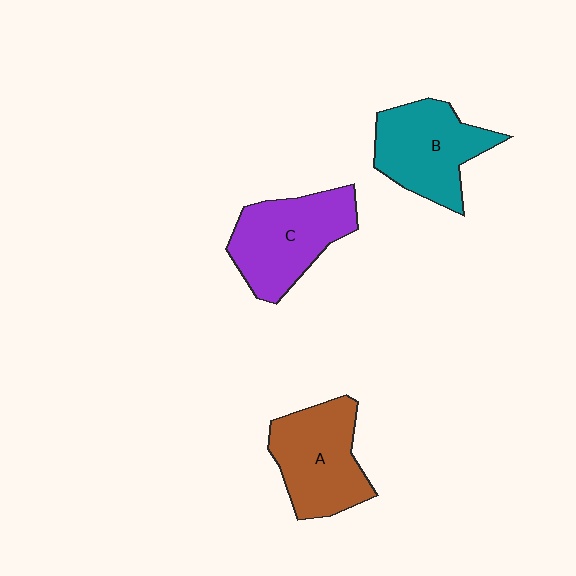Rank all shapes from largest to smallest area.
From largest to smallest: C (purple), A (brown), B (teal).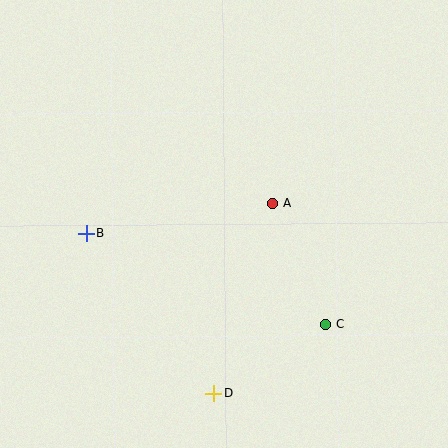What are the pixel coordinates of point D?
Point D is at (214, 393).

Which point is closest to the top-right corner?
Point A is closest to the top-right corner.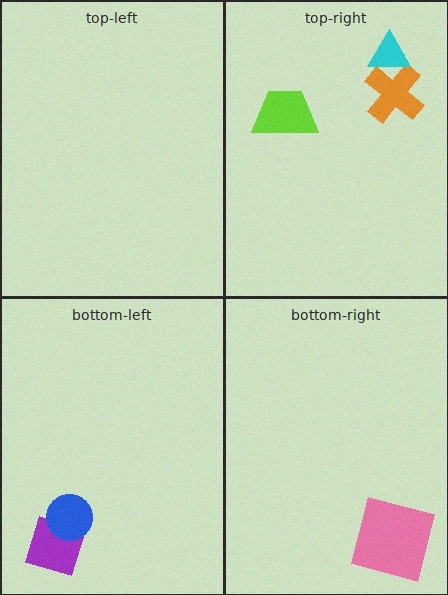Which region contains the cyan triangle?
The top-right region.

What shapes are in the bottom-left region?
The purple diamond, the blue circle.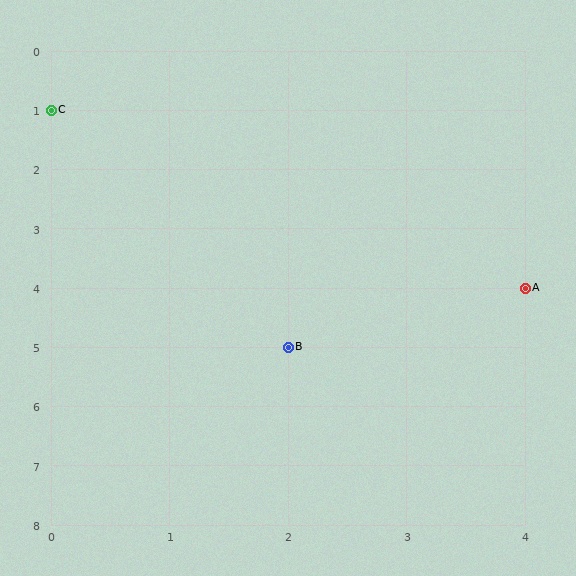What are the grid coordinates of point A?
Point A is at grid coordinates (4, 4).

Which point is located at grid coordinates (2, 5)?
Point B is at (2, 5).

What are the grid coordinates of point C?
Point C is at grid coordinates (0, 1).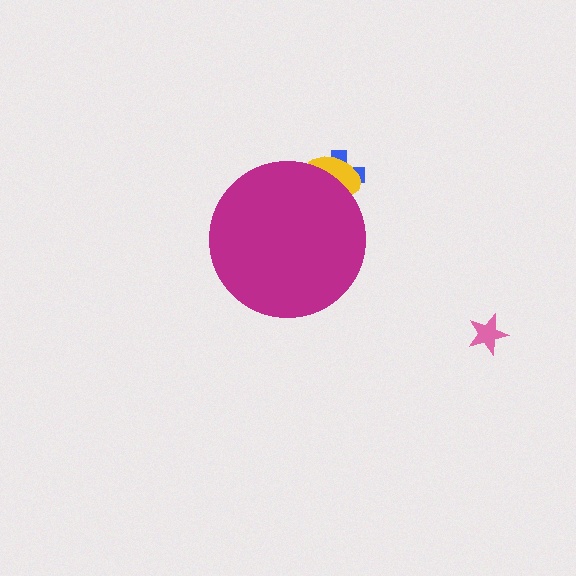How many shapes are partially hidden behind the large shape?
2 shapes are partially hidden.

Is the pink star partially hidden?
No, the pink star is fully visible.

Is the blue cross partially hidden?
Yes, the blue cross is partially hidden behind the magenta circle.